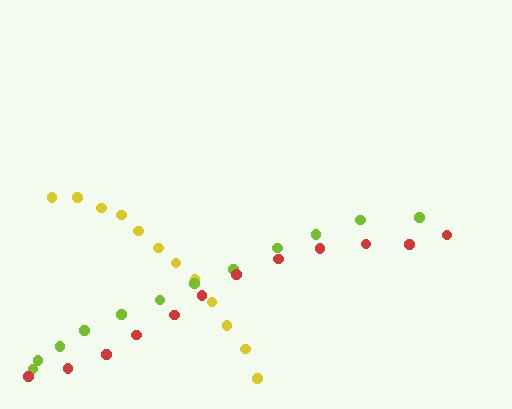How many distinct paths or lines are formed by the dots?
There are 3 distinct paths.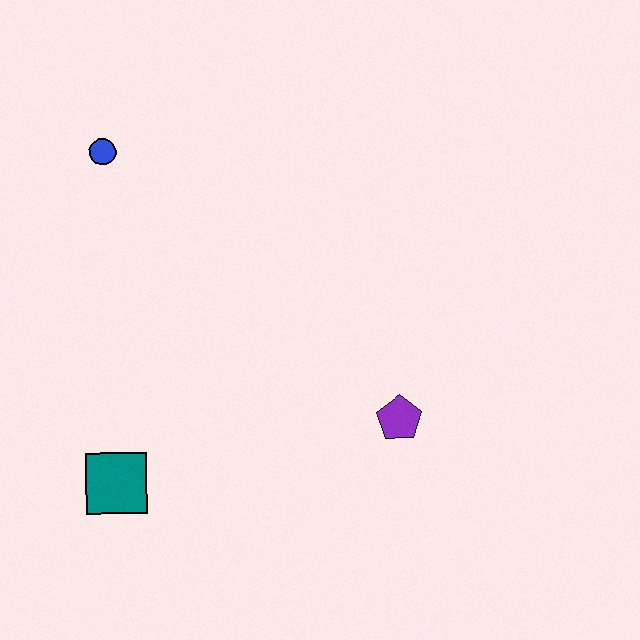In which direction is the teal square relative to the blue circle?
The teal square is below the blue circle.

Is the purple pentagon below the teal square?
No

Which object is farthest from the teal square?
The blue circle is farthest from the teal square.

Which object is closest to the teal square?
The purple pentagon is closest to the teal square.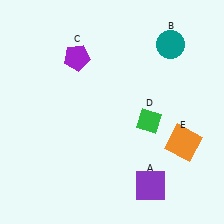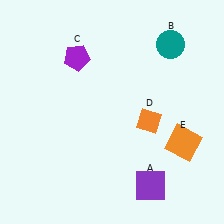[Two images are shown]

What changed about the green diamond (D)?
In Image 1, D is green. In Image 2, it changed to orange.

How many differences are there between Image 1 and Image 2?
There is 1 difference between the two images.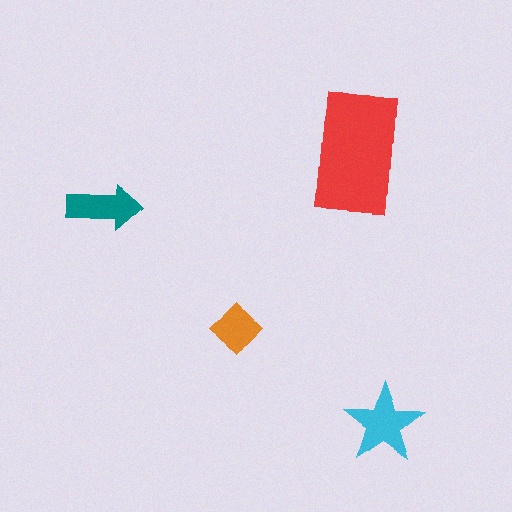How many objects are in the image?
There are 4 objects in the image.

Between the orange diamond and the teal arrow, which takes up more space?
The teal arrow.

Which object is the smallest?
The orange diamond.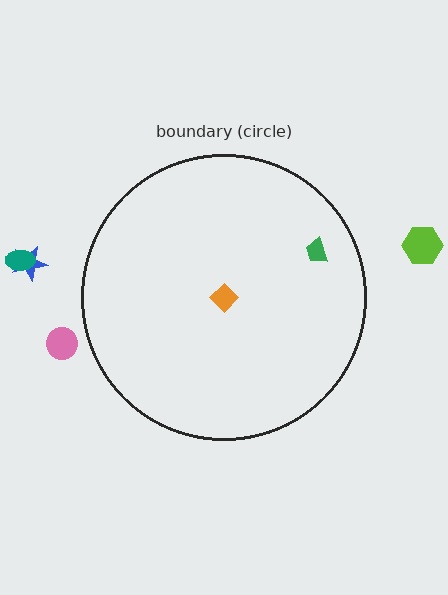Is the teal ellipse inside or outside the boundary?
Outside.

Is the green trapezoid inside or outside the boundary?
Inside.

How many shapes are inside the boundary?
2 inside, 4 outside.